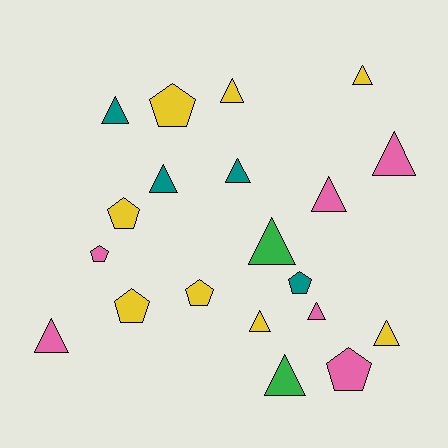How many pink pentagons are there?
There are 2 pink pentagons.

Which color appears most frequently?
Yellow, with 8 objects.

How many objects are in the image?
There are 20 objects.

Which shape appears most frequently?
Triangle, with 13 objects.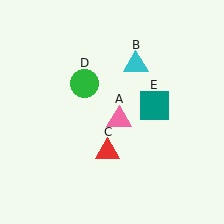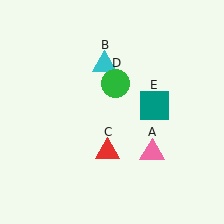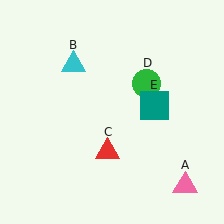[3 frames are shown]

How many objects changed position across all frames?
3 objects changed position: pink triangle (object A), cyan triangle (object B), green circle (object D).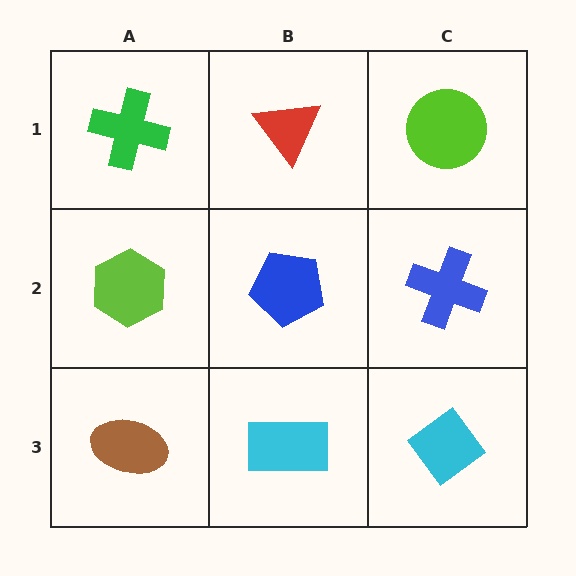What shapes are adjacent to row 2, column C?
A lime circle (row 1, column C), a cyan diamond (row 3, column C), a blue pentagon (row 2, column B).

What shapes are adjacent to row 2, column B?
A red triangle (row 1, column B), a cyan rectangle (row 3, column B), a lime hexagon (row 2, column A), a blue cross (row 2, column C).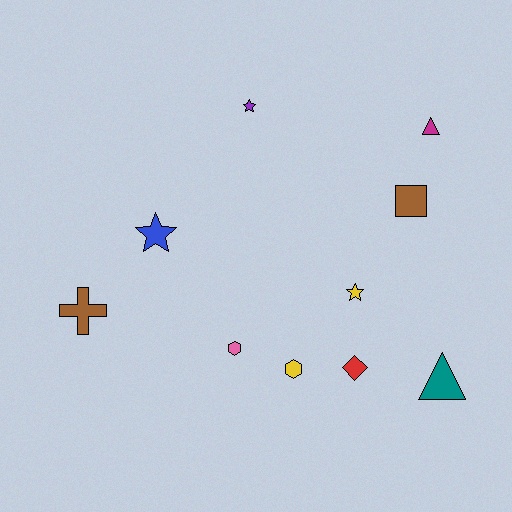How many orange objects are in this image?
There are no orange objects.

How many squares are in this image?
There is 1 square.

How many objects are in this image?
There are 10 objects.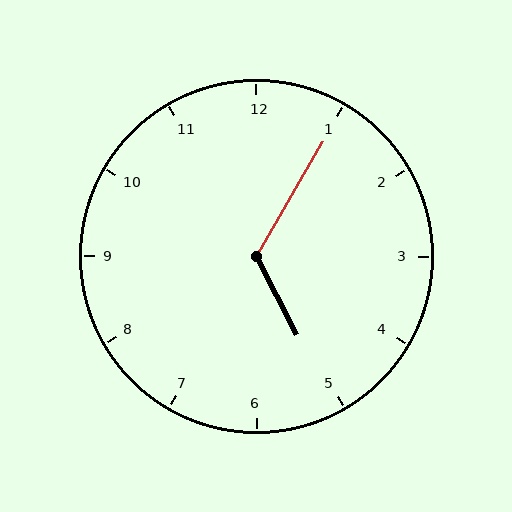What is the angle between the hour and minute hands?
Approximately 122 degrees.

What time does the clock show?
5:05.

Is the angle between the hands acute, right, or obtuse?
It is obtuse.